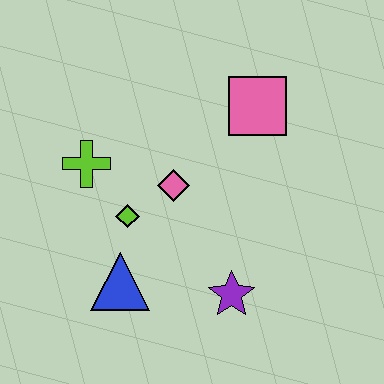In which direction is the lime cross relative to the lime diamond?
The lime cross is above the lime diamond.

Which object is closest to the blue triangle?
The lime diamond is closest to the blue triangle.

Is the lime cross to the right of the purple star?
No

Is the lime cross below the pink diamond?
No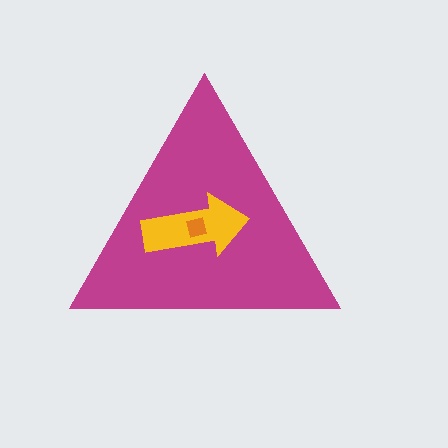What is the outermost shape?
The magenta triangle.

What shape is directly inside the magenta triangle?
The yellow arrow.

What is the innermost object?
The orange diamond.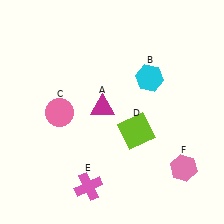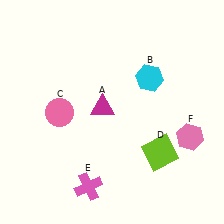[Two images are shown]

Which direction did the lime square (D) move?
The lime square (D) moved right.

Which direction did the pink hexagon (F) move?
The pink hexagon (F) moved up.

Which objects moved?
The objects that moved are: the lime square (D), the pink hexagon (F).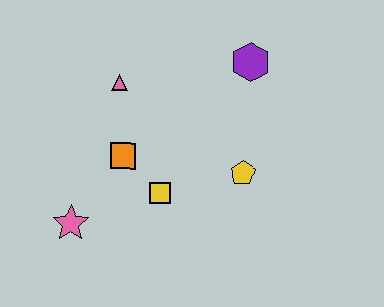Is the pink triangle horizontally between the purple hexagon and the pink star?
Yes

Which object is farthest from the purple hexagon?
The pink star is farthest from the purple hexagon.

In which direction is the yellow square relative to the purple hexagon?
The yellow square is below the purple hexagon.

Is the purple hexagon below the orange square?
No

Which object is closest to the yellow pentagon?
The yellow square is closest to the yellow pentagon.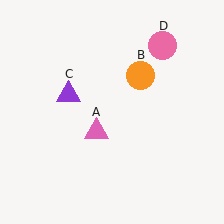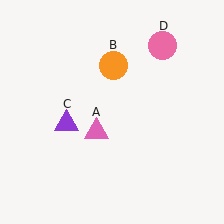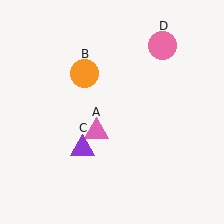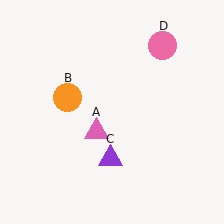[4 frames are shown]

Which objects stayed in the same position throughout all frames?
Pink triangle (object A) and pink circle (object D) remained stationary.